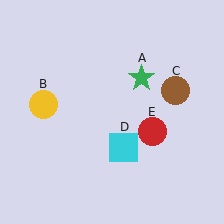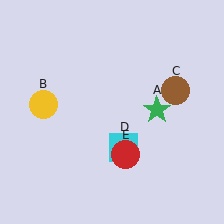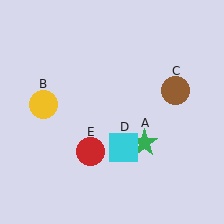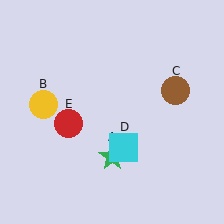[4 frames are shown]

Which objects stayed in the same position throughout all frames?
Yellow circle (object B) and brown circle (object C) and cyan square (object D) remained stationary.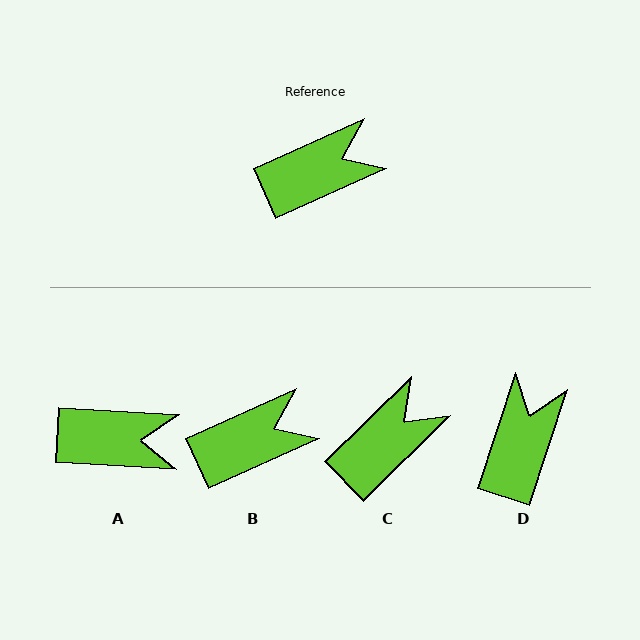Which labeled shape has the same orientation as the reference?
B.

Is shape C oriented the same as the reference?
No, it is off by about 20 degrees.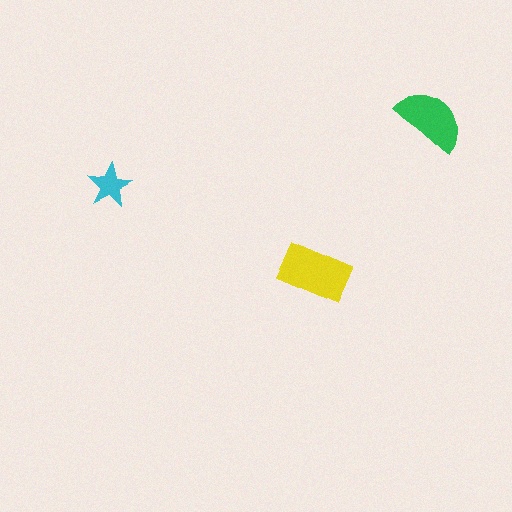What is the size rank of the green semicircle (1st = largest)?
2nd.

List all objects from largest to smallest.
The yellow rectangle, the green semicircle, the cyan star.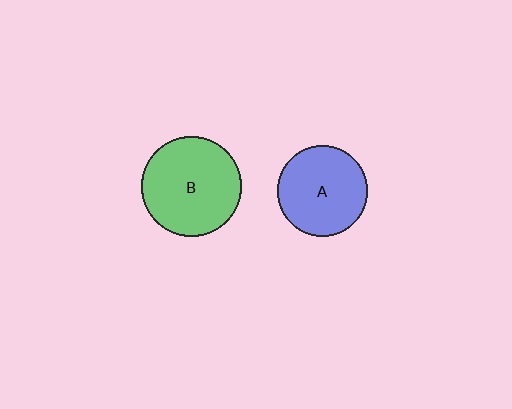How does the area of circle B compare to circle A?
Approximately 1.2 times.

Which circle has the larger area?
Circle B (green).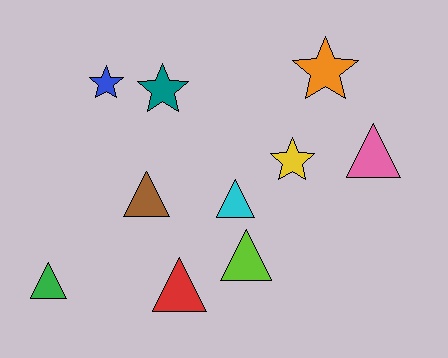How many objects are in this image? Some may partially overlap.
There are 10 objects.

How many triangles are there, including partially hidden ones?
There are 6 triangles.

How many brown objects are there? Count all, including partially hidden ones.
There is 1 brown object.